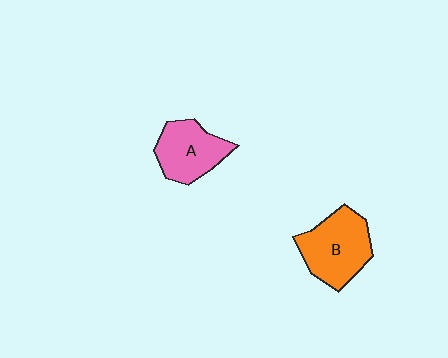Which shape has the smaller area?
Shape A (pink).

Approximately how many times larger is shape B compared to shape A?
Approximately 1.2 times.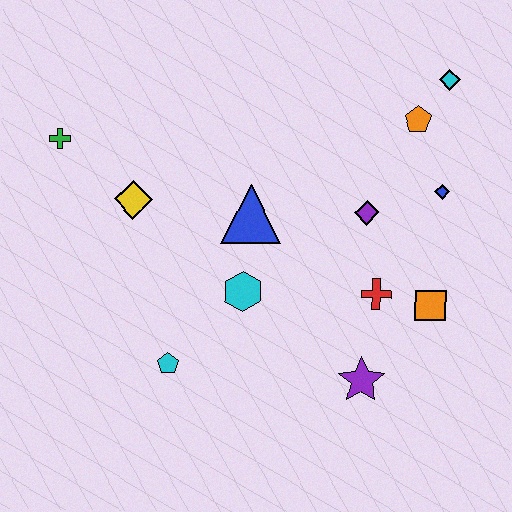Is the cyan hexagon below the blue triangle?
Yes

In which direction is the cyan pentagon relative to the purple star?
The cyan pentagon is to the left of the purple star.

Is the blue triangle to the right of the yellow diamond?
Yes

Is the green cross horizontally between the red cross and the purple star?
No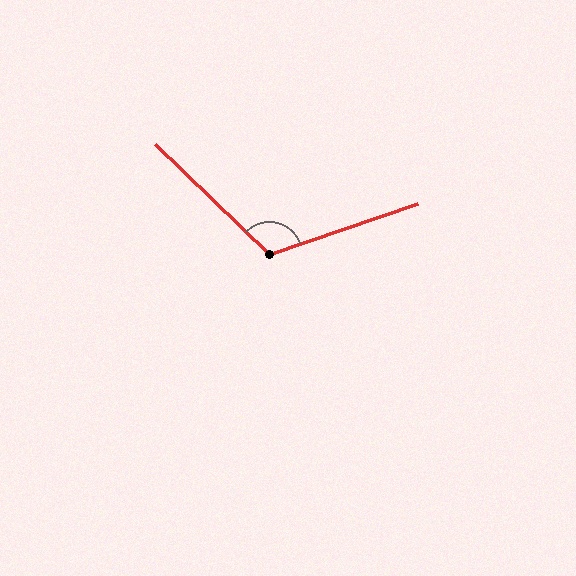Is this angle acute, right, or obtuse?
It is obtuse.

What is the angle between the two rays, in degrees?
Approximately 117 degrees.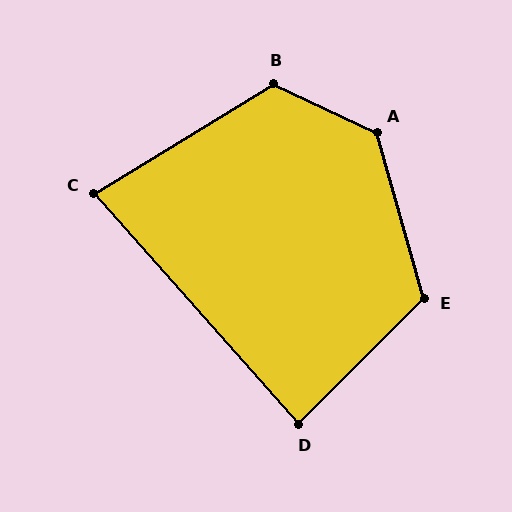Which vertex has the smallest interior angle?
C, at approximately 80 degrees.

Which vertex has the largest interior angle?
A, at approximately 131 degrees.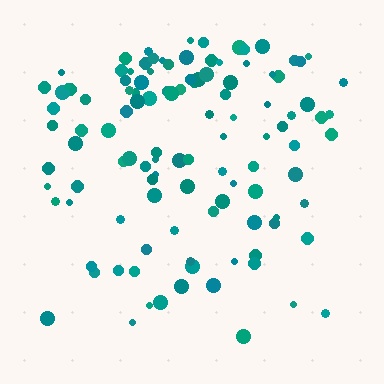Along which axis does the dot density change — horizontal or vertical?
Vertical.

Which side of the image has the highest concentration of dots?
The top.